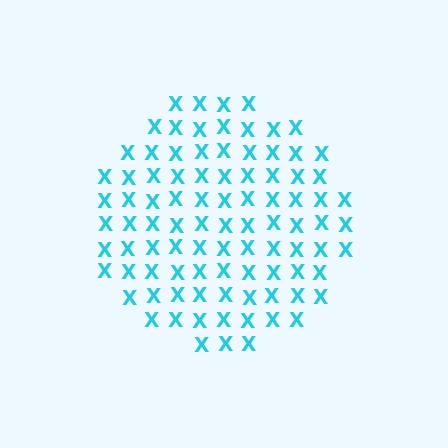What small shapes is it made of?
It is made of small letter X's.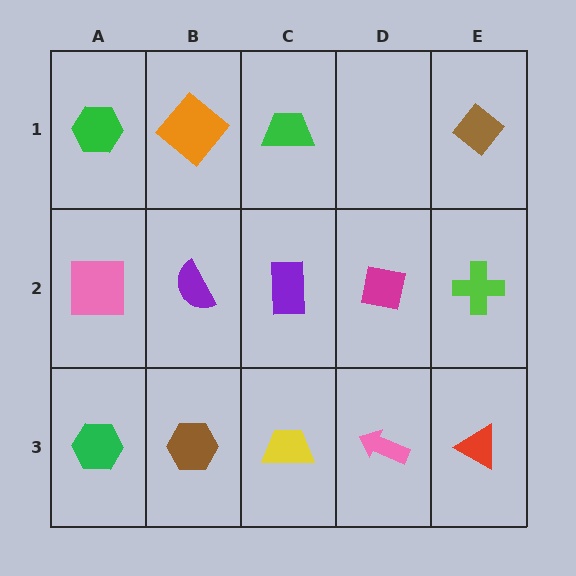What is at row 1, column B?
An orange diamond.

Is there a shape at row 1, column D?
No, that cell is empty.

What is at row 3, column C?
A yellow trapezoid.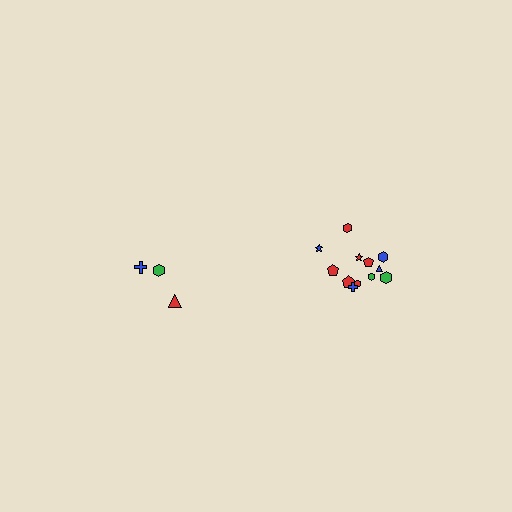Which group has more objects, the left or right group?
The right group.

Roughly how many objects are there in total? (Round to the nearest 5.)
Roughly 15 objects in total.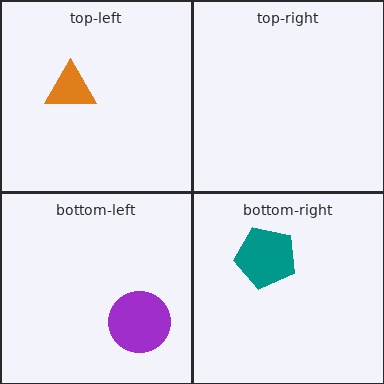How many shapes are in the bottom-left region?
1.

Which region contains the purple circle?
The bottom-left region.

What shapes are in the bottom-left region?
The purple circle.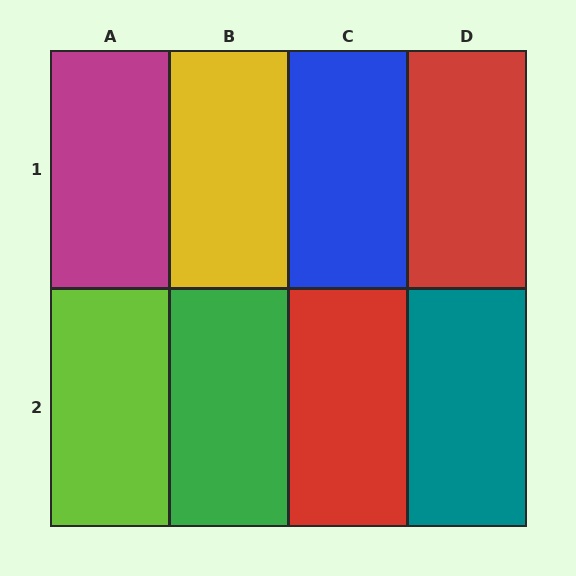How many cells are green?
1 cell is green.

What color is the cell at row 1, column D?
Red.